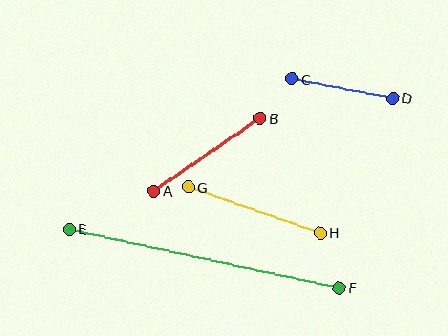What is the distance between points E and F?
The distance is approximately 276 pixels.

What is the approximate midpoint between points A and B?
The midpoint is at approximately (207, 155) pixels.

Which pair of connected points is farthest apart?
Points E and F are farthest apart.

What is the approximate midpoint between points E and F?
The midpoint is at approximately (204, 258) pixels.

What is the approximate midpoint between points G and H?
The midpoint is at approximately (254, 210) pixels.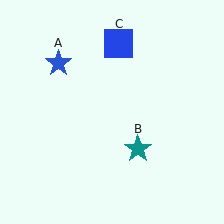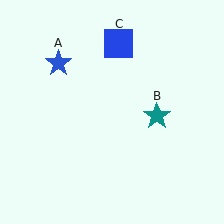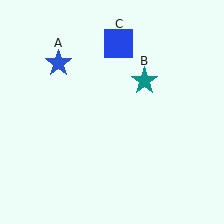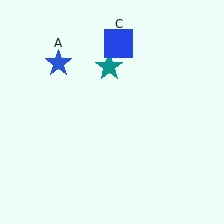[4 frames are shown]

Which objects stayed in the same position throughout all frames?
Blue star (object A) and blue square (object C) remained stationary.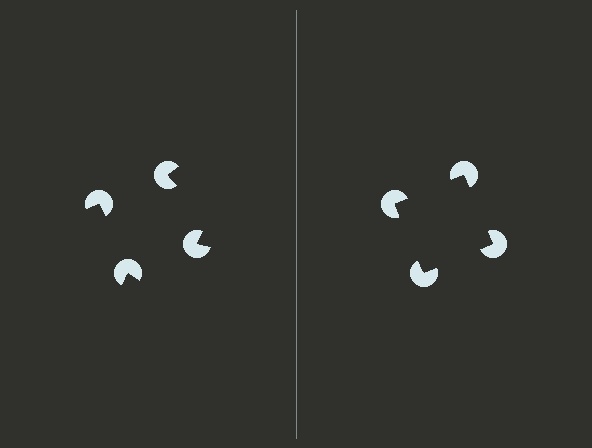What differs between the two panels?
The pac-man discs are positioned identically on both sides; only the wedge orientations differ. On the right they align to a square; on the left they are misaligned.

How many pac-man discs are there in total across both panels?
8 — 4 on each side.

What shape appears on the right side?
An illusory square.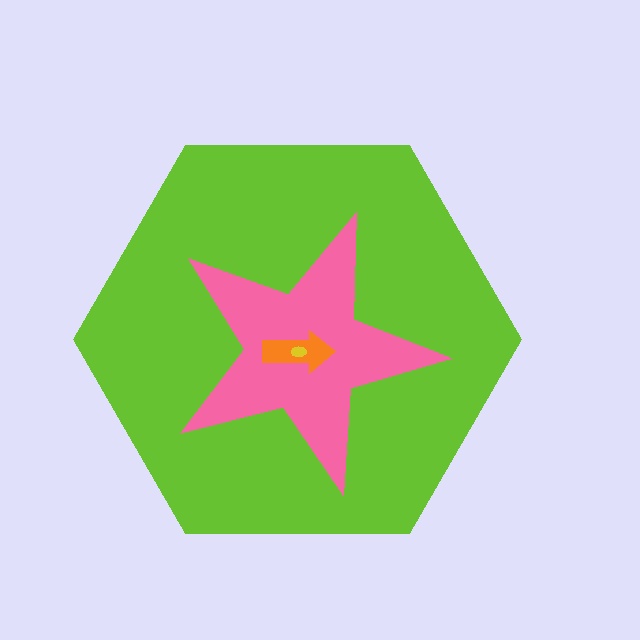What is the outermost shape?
The lime hexagon.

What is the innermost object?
The yellow ellipse.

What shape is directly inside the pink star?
The orange arrow.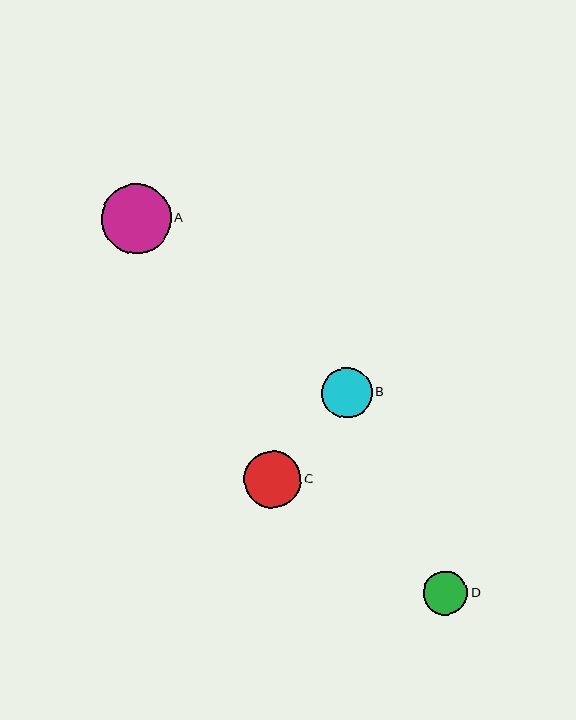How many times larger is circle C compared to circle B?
Circle C is approximately 1.1 times the size of circle B.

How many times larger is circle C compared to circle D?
Circle C is approximately 1.3 times the size of circle D.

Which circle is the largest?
Circle A is the largest with a size of approximately 70 pixels.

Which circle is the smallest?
Circle D is the smallest with a size of approximately 44 pixels.